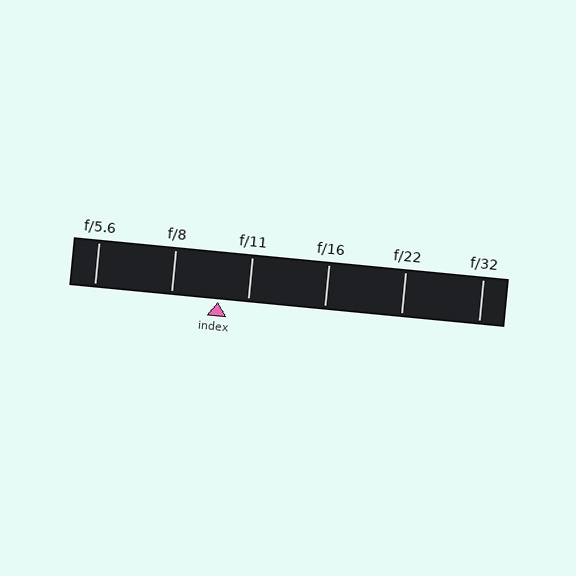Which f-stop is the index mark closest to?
The index mark is closest to f/11.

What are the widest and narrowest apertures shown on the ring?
The widest aperture shown is f/5.6 and the narrowest is f/32.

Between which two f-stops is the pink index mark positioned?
The index mark is between f/8 and f/11.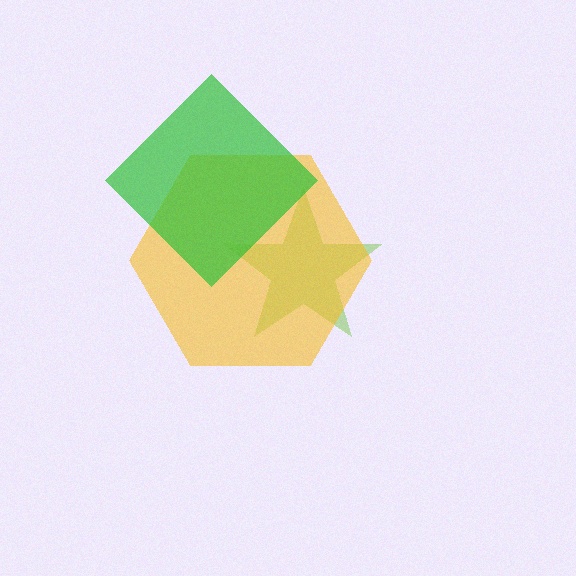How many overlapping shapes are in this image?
There are 3 overlapping shapes in the image.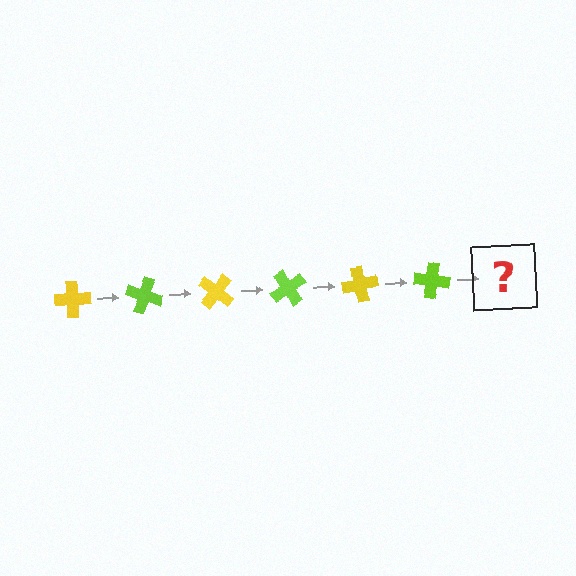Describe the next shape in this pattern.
It should be a yellow cross, rotated 120 degrees from the start.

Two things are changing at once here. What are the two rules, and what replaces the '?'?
The two rules are that it rotates 20 degrees each step and the color cycles through yellow and lime. The '?' should be a yellow cross, rotated 120 degrees from the start.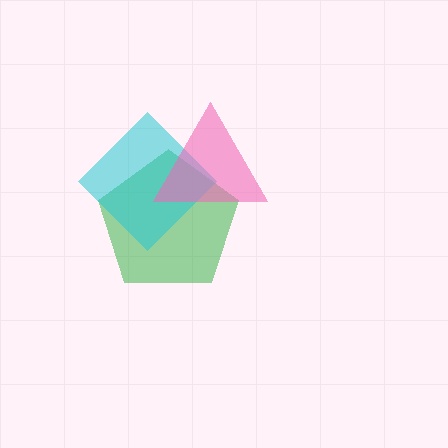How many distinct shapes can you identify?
There are 3 distinct shapes: a green pentagon, a cyan diamond, a pink triangle.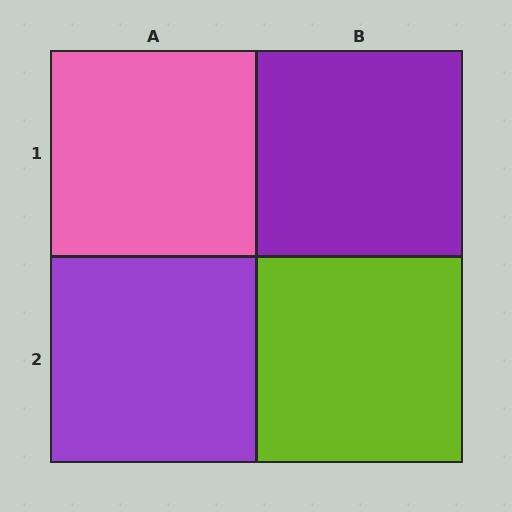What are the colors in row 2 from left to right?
Purple, lime.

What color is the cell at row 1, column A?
Pink.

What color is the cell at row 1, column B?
Purple.